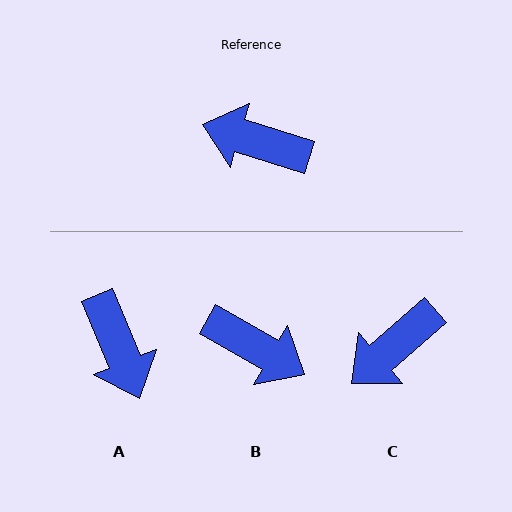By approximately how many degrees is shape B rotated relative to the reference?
Approximately 167 degrees counter-clockwise.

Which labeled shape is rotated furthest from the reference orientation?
B, about 167 degrees away.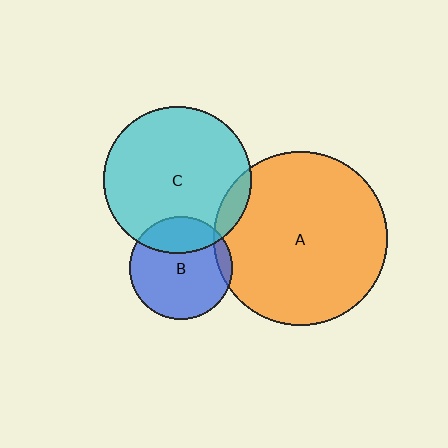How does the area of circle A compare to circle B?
Approximately 2.9 times.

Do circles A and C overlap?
Yes.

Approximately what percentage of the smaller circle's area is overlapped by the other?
Approximately 10%.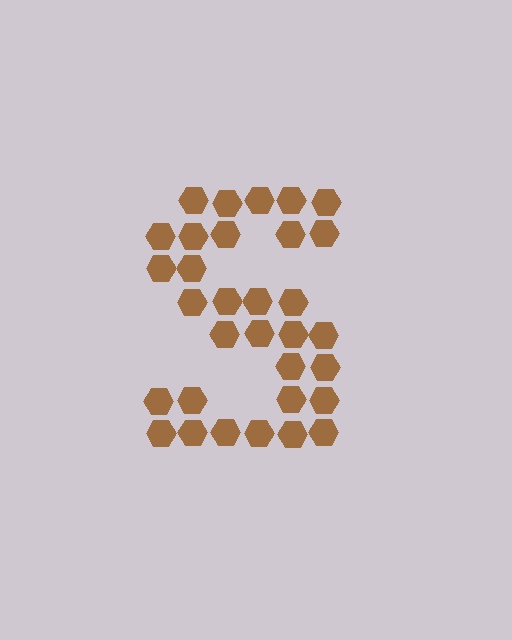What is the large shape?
The large shape is the letter S.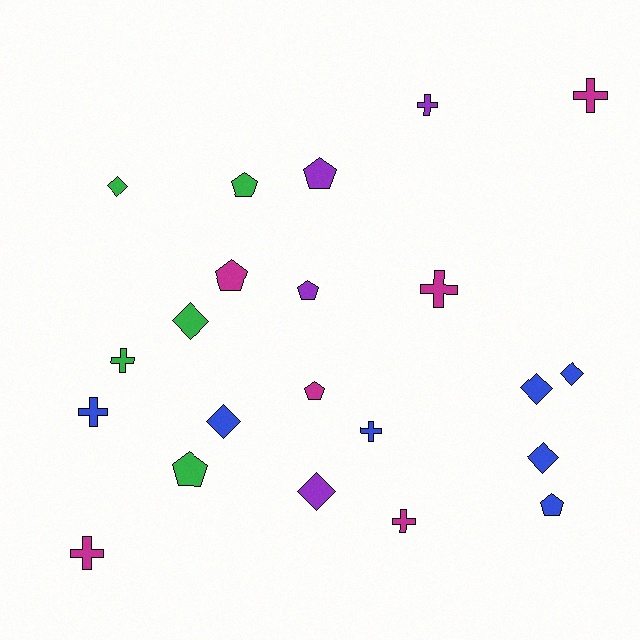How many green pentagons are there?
There are 2 green pentagons.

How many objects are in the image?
There are 22 objects.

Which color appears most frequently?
Blue, with 7 objects.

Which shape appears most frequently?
Cross, with 8 objects.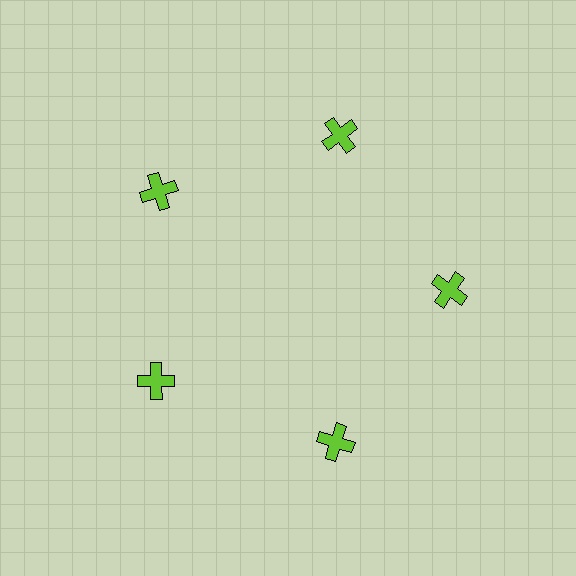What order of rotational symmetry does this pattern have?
This pattern has 5-fold rotational symmetry.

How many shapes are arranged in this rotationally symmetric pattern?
There are 5 shapes, arranged in 5 groups of 1.